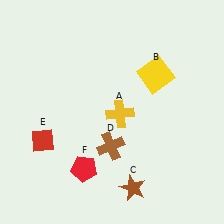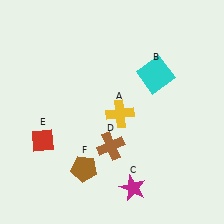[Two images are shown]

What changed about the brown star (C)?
In Image 1, C is brown. In Image 2, it changed to magenta.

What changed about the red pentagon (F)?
In Image 1, F is red. In Image 2, it changed to brown.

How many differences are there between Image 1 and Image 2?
There are 3 differences between the two images.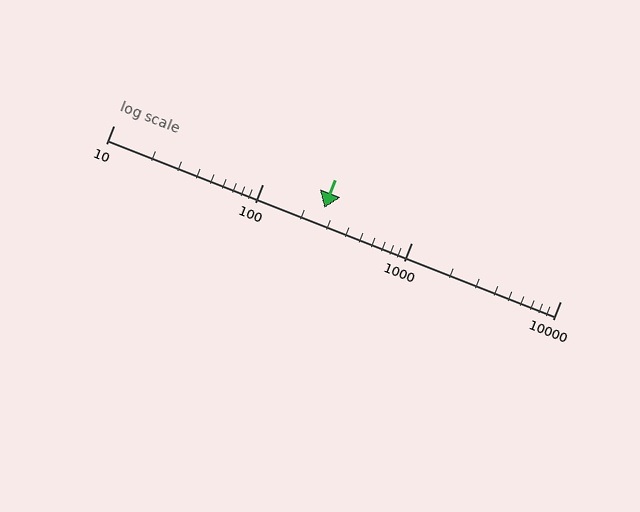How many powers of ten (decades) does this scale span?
The scale spans 3 decades, from 10 to 10000.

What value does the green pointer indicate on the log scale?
The pointer indicates approximately 260.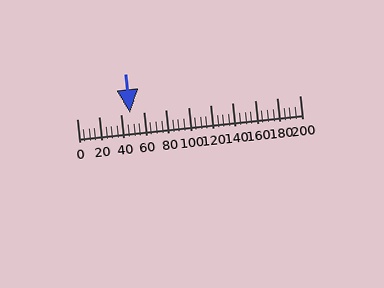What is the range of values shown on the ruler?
The ruler shows values from 0 to 200.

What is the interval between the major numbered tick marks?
The major tick marks are spaced 20 units apart.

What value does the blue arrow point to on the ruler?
The blue arrow points to approximately 48.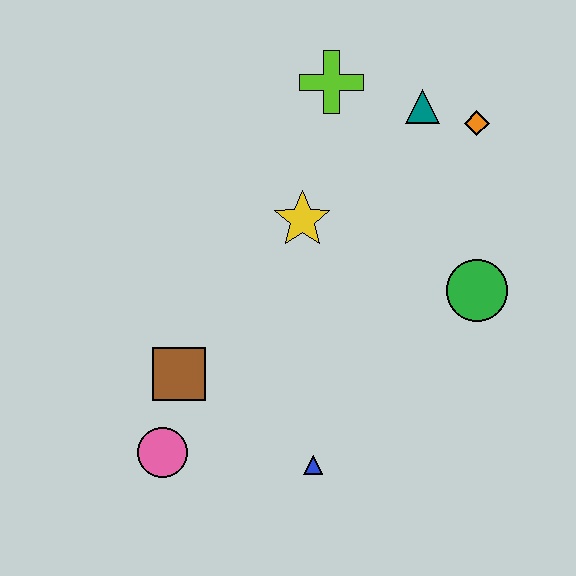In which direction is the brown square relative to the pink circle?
The brown square is above the pink circle.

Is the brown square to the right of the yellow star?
No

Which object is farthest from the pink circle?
The orange diamond is farthest from the pink circle.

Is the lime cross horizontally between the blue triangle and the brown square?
No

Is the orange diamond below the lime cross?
Yes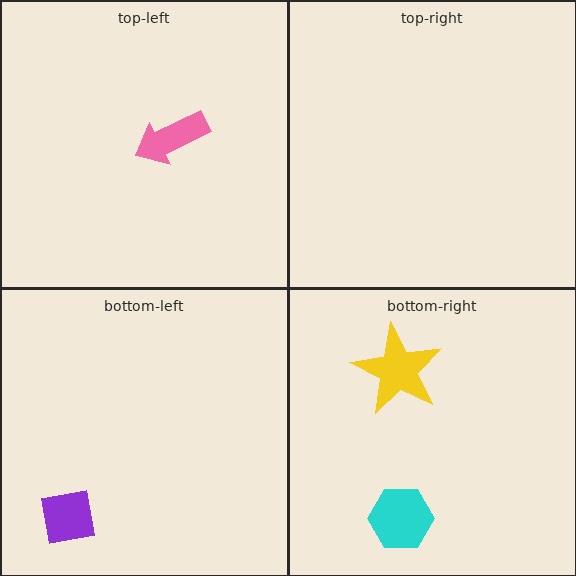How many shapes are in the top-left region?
1.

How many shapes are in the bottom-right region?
2.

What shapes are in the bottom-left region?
The purple square.